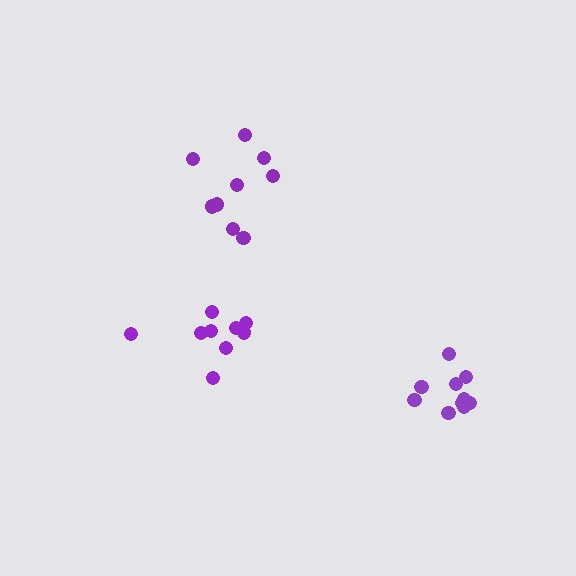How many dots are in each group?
Group 1: 10 dots, Group 2: 9 dots, Group 3: 10 dots (29 total).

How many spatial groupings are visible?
There are 3 spatial groupings.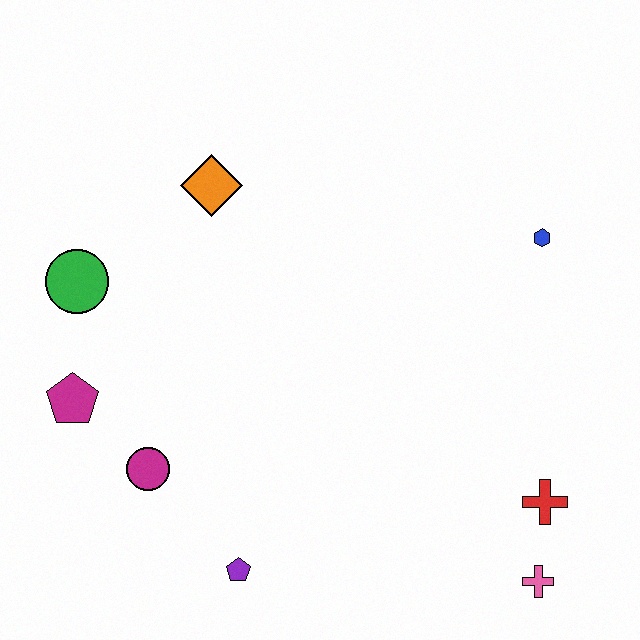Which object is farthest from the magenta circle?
The blue hexagon is farthest from the magenta circle.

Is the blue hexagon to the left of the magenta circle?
No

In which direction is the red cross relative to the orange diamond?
The red cross is to the right of the orange diamond.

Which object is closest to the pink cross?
The red cross is closest to the pink cross.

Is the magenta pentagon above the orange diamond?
No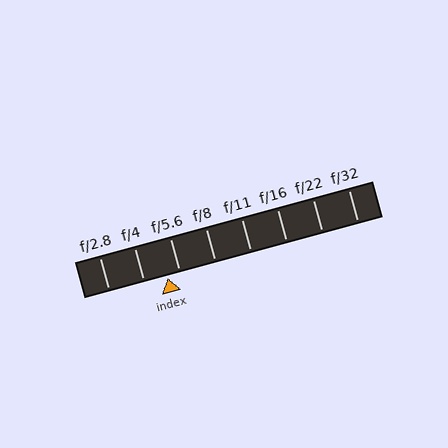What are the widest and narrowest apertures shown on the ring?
The widest aperture shown is f/2.8 and the narrowest is f/32.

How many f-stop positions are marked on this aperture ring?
There are 8 f-stop positions marked.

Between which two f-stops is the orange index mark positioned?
The index mark is between f/4 and f/5.6.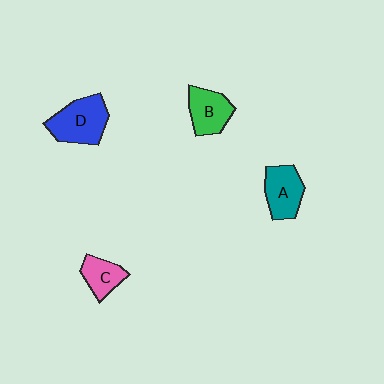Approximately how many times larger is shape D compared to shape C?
Approximately 1.7 times.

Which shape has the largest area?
Shape D (blue).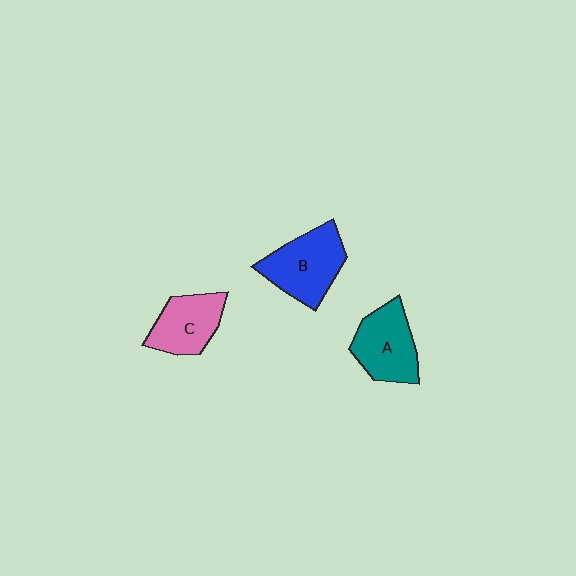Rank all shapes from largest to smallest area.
From largest to smallest: B (blue), A (teal), C (pink).